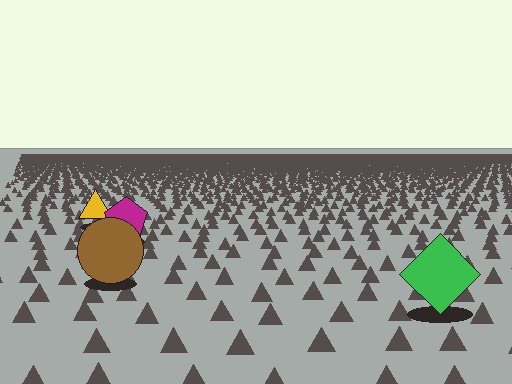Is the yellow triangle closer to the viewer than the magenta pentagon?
No. The magenta pentagon is closer — you can tell from the texture gradient: the ground texture is coarser near it.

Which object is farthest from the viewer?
The yellow triangle is farthest from the viewer. It appears smaller and the ground texture around it is denser.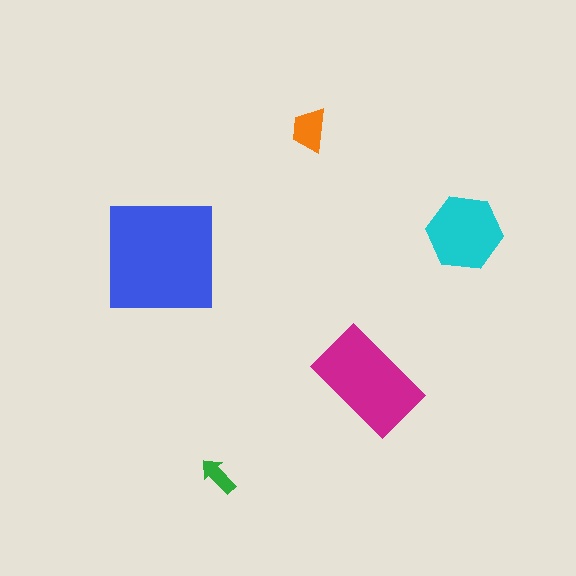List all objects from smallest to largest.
The green arrow, the orange trapezoid, the cyan hexagon, the magenta rectangle, the blue square.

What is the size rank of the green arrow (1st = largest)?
5th.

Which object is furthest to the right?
The cyan hexagon is rightmost.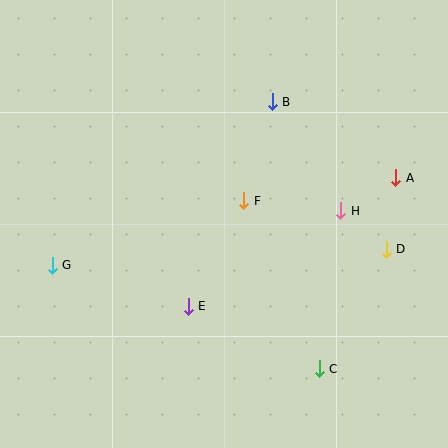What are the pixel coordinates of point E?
Point E is at (188, 306).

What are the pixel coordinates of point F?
Point F is at (244, 201).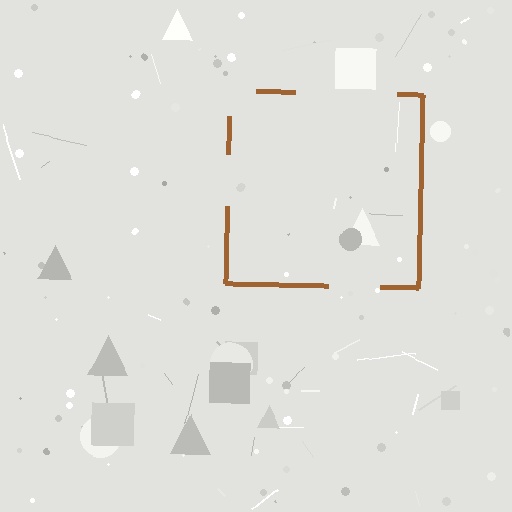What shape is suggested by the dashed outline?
The dashed outline suggests a square.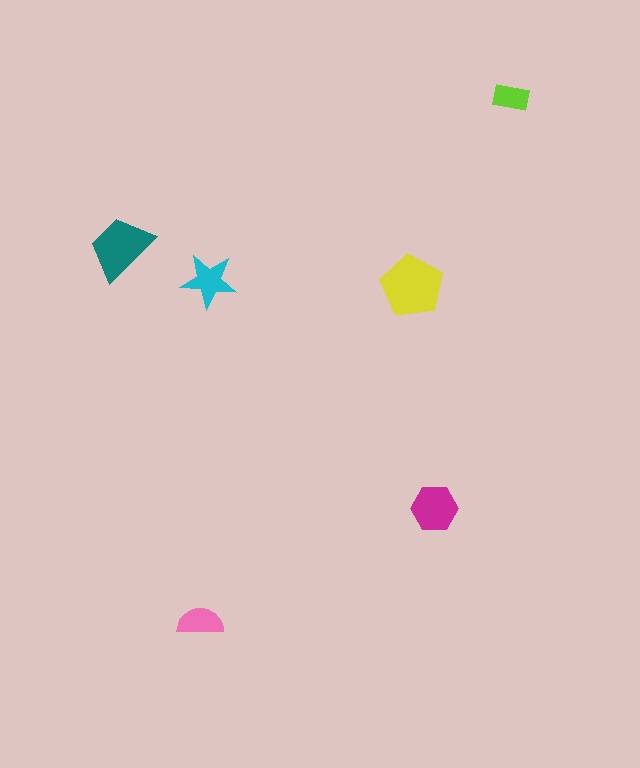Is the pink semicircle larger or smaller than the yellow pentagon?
Smaller.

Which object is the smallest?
The lime rectangle.